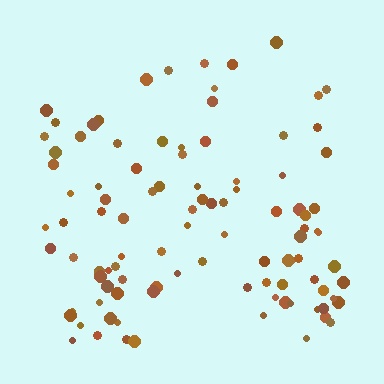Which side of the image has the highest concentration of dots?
The bottom.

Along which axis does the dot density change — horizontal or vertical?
Vertical.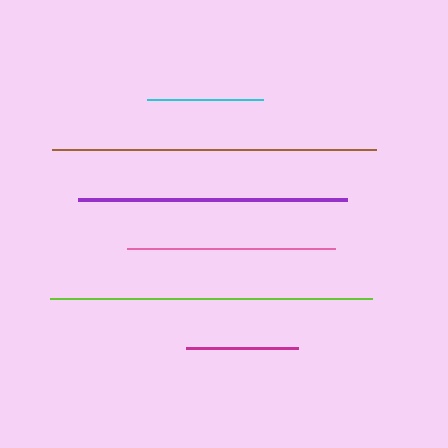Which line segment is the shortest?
The magenta line is the shortest at approximately 111 pixels.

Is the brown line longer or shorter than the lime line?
The brown line is longer than the lime line.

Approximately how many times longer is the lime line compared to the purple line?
The lime line is approximately 1.2 times the length of the purple line.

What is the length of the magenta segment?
The magenta segment is approximately 111 pixels long.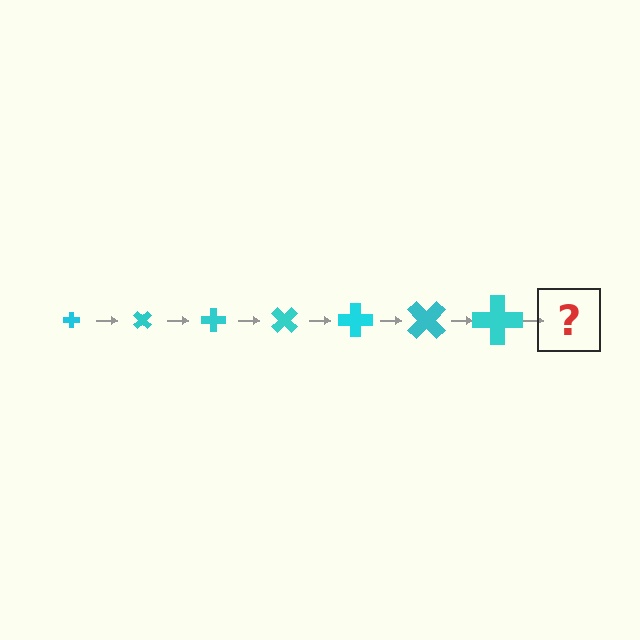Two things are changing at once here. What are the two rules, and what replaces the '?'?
The two rules are that the cross grows larger each step and it rotates 45 degrees each step. The '?' should be a cross, larger than the previous one and rotated 315 degrees from the start.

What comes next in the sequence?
The next element should be a cross, larger than the previous one and rotated 315 degrees from the start.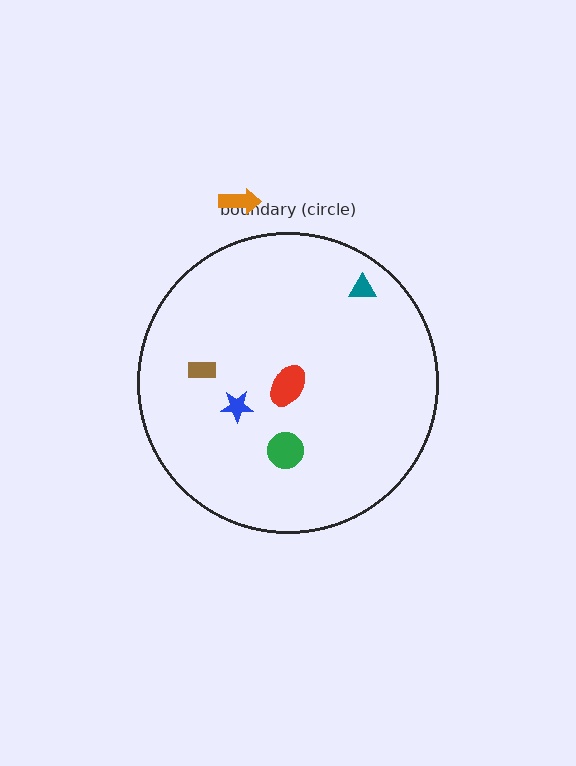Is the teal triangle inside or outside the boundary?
Inside.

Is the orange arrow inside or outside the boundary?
Outside.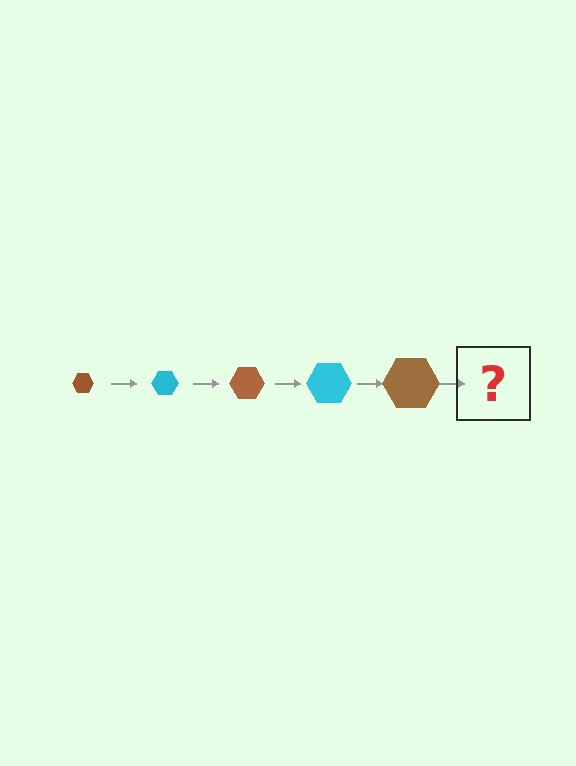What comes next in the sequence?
The next element should be a cyan hexagon, larger than the previous one.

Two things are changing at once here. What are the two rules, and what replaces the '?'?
The two rules are that the hexagon grows larger each step and the color cycles through brown and cyan. The '?' should be a cyan hexagon, larger than the previous one.